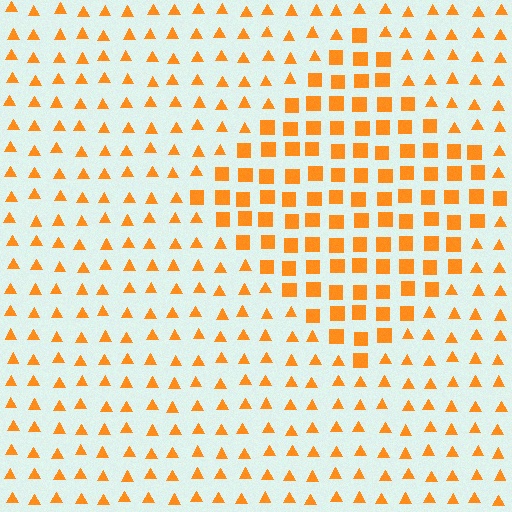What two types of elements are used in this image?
The image uses squares inside the diamond region and triangles outside it.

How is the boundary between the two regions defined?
The boundary is defined by a change in element shape: squares inside vs. triangles outside. All elements share the same color and spacing.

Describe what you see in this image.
The image is filled with small orange elements arranged in a uniform grid. A diamond-shaped region contains squares, while the surrounding area contains triangles. The boundary is defined purely by the change in element shape.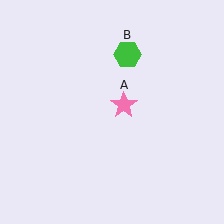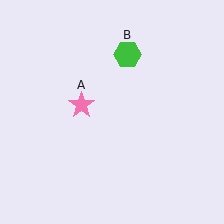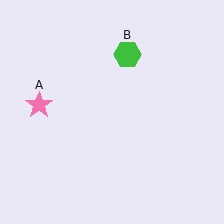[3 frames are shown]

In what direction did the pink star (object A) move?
The pink star (object A) moved left.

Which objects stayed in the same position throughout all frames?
Green hexagon (object B) remained stationary.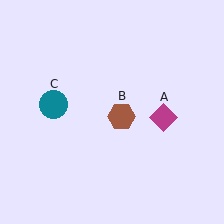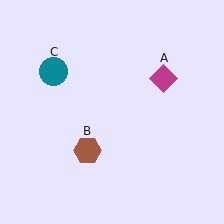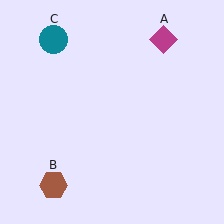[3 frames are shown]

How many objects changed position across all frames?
3 objects changed position: magenta diamond (object A), brown hexagon (object B), teal circle (object C).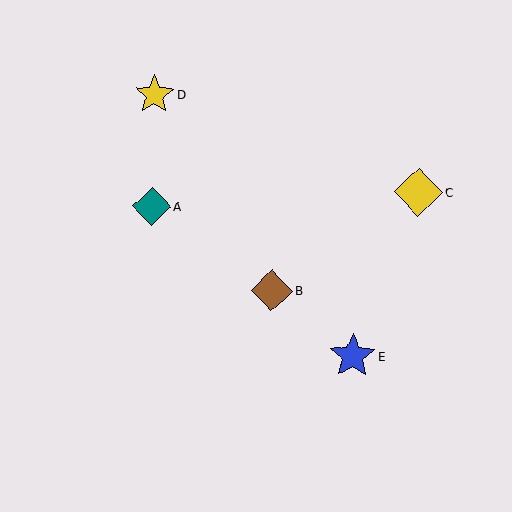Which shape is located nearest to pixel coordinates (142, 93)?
The yellow star (labeled D) at (154, 94) is nearest to that location.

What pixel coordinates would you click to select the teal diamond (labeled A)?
Click at (152, 206) to select the teal diamond A.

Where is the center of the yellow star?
The center of the yellow star is at (154, 94).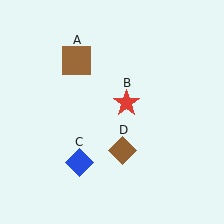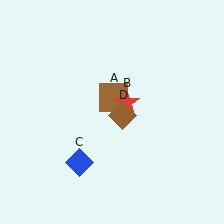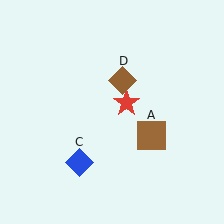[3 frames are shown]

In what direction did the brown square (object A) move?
The brown square (object A) moved down and to the right.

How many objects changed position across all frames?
2 objects changed position: brown square (object A), brown diamond (object D).